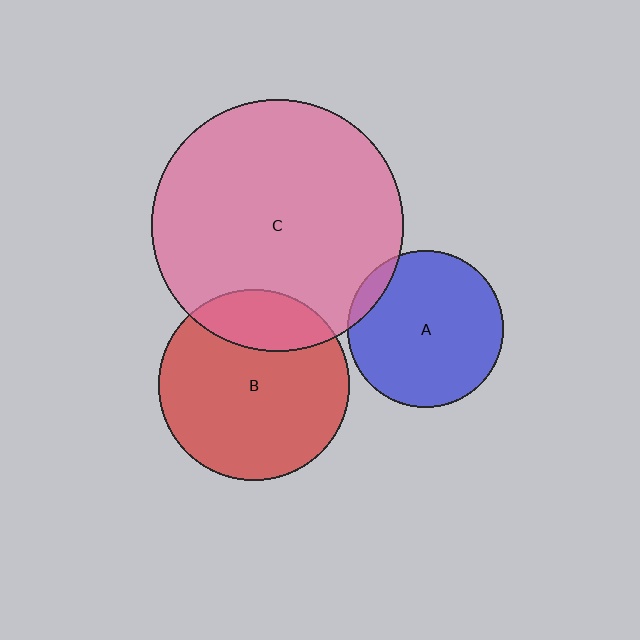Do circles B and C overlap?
Yes.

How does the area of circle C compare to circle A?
Approximately 2.6 times.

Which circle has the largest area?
Circle C (pink).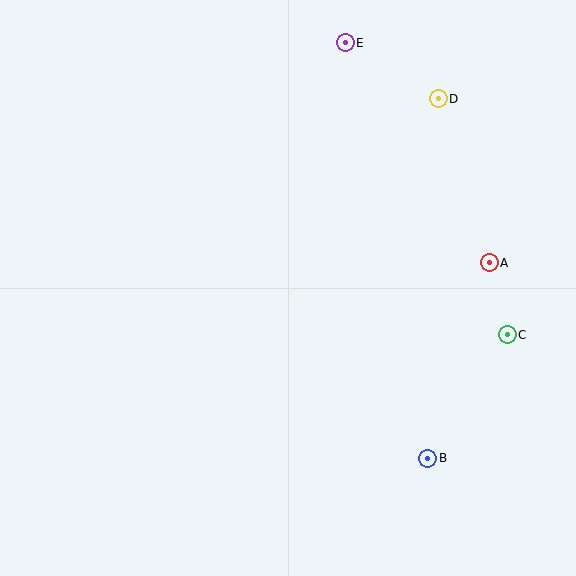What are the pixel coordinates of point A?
Point A is at (489, 263).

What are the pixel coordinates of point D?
Point D is at (438, 99).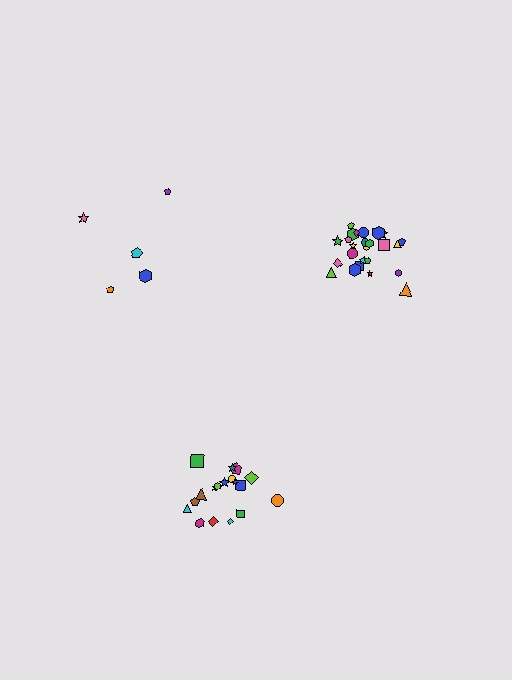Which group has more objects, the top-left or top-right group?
The top-right group.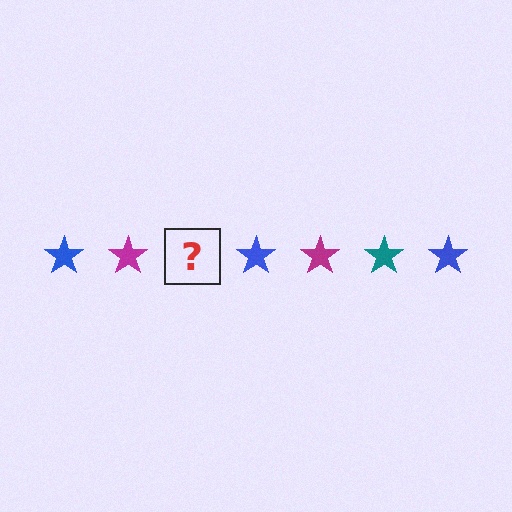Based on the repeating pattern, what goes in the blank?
The blank should be a teal star.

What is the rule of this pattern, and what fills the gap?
The rule is that the pattern cycles through blue, magenta, teal stars. The gap should be filled with a teal star.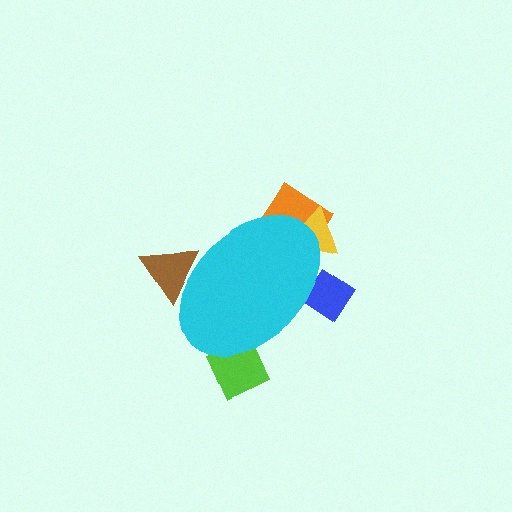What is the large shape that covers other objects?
A cyan ellipse.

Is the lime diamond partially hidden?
Yes, the lime diamond is partially hidden behind the cyan ellipse.